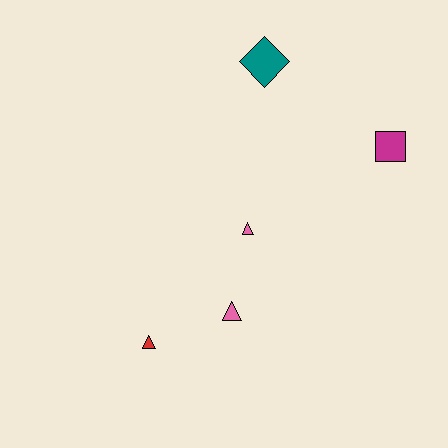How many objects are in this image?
There are 5 objects.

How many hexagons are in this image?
There are no hexagons.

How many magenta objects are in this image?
There is 1 magenta object.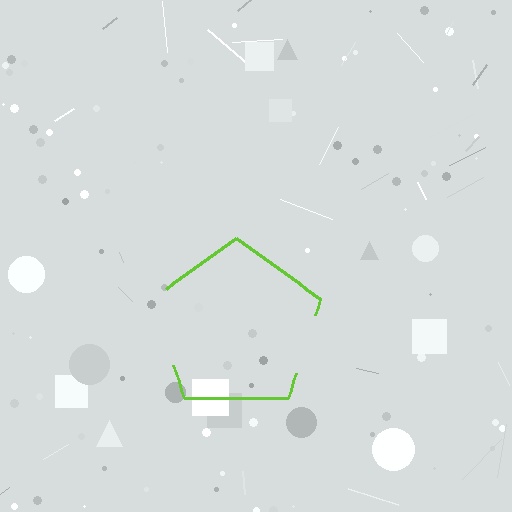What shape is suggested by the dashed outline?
The dashed outline suggests a pentagon.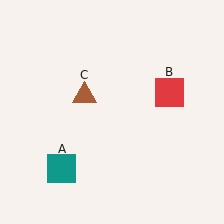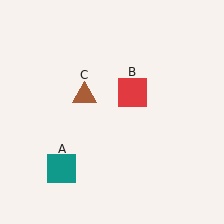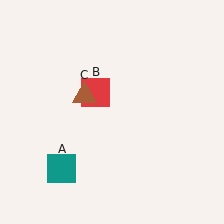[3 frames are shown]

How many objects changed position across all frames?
1 object changed position: red square (object B).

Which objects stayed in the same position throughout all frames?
Teal square (object A) and brown triangle (object C) remained stationary.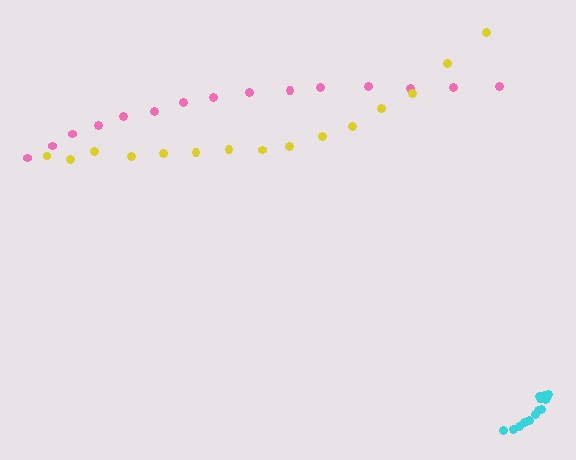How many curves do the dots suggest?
There are 3 distinct paths.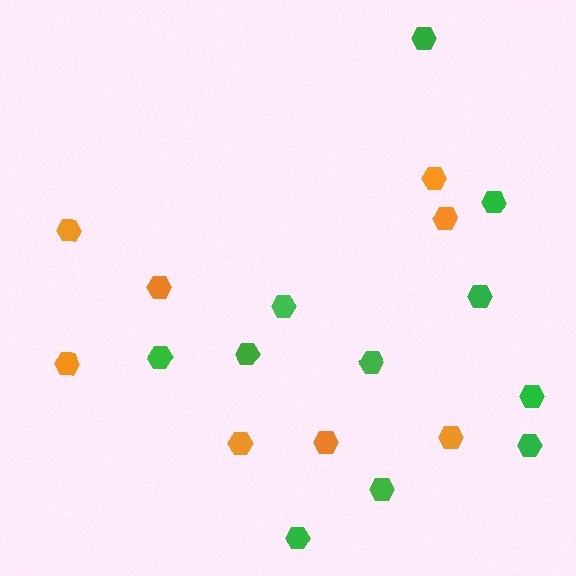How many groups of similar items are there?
There are 2 groups: one group of orange hexagons (8) and one group of green hexagons (11).